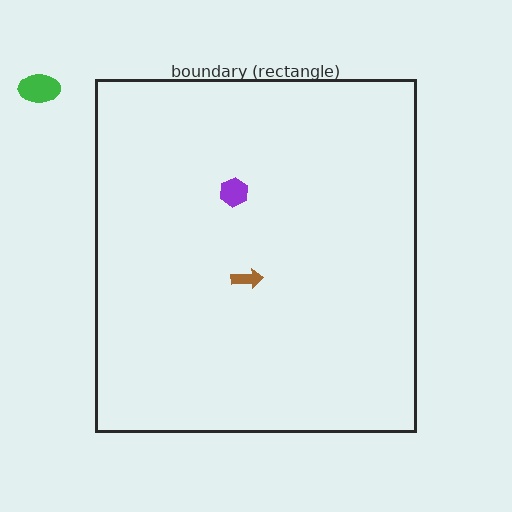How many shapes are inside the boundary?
2 inside, 1 outside.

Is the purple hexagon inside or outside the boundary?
Inside.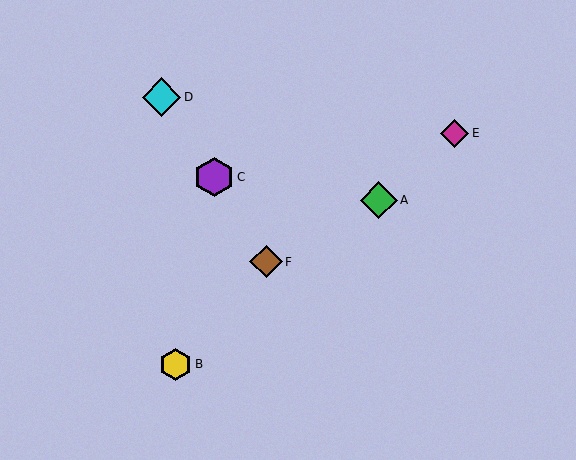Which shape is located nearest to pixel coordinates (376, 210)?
The green diamond (labeled A) at (379, 200) is nearest to that location.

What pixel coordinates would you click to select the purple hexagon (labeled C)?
Click at (214, 177) to select the purple hexagon C.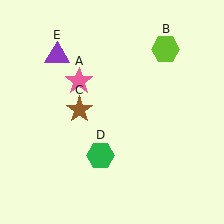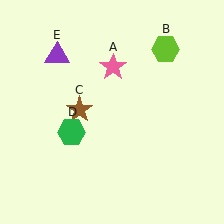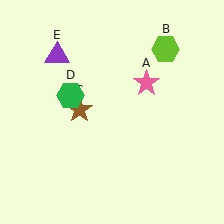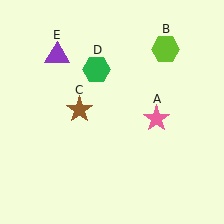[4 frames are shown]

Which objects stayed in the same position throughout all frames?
Lime hexagon (object B) and brown star (object C) and purple triangle (object E) remained stationary.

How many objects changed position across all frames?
2 objects changed position: pink star (object A), green hexagon (object D).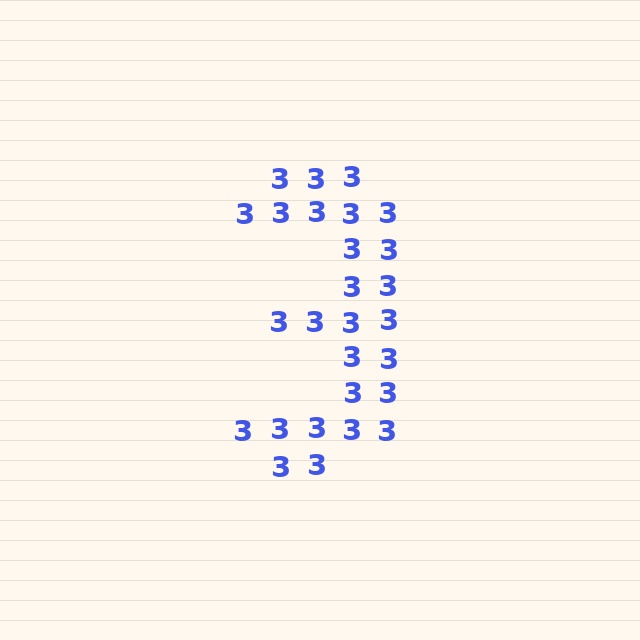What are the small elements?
The small elements are digit 3's.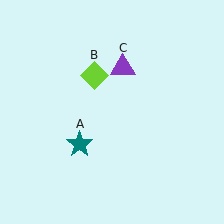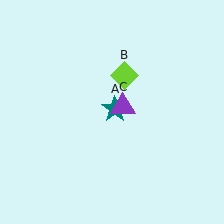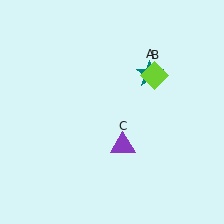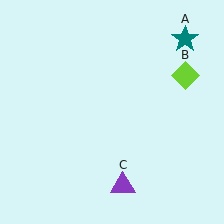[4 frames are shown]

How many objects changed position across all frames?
3 objects changed position: teal star (object A), lime diamond (object B), purple triangle (object C).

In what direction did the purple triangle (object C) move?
The purple triangle (object C) moved down.